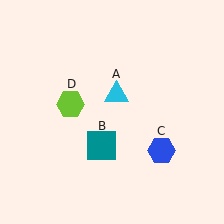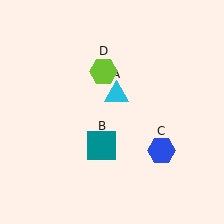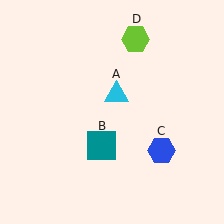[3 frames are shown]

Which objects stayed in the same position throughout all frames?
Cyan triangle (object A) and teal square (object B) and blue hexagon (object C) remained stationary.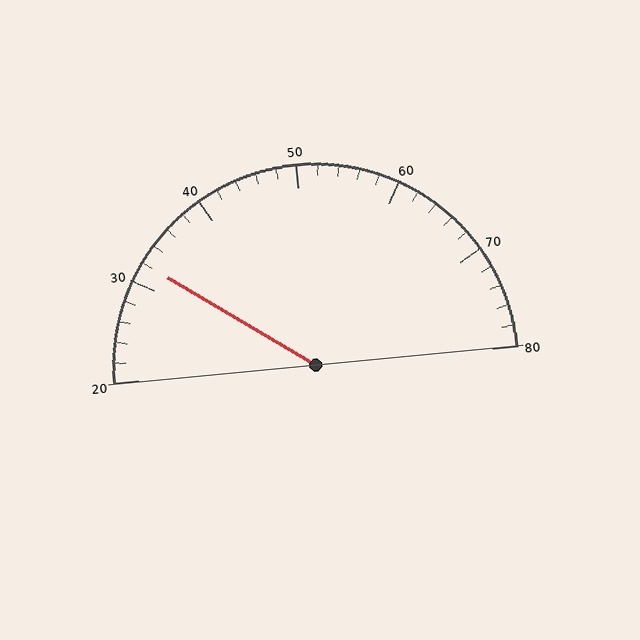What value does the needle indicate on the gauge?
The needle indicates approximately 32.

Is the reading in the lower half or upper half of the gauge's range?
The reading is in the lower half of the range (20 to 80).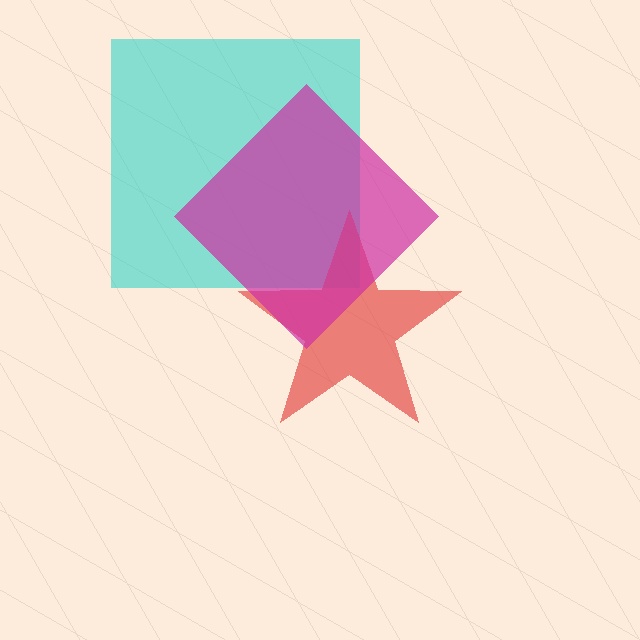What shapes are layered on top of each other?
The layered shapes are: a cyan square, a red star, a magenta diamond.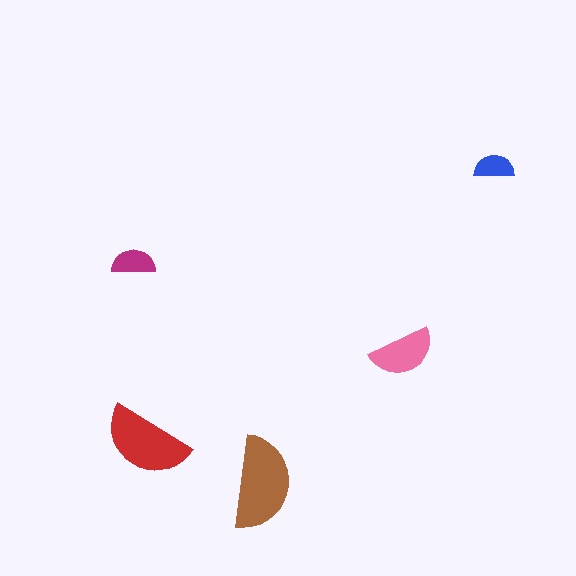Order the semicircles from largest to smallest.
the brown one, the red one, the pink one, the magenta one, the blue one.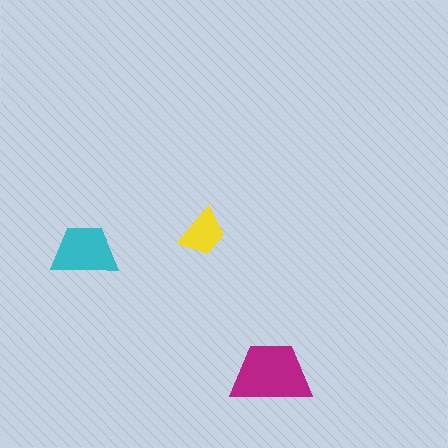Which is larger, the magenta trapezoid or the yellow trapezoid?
The magenta one.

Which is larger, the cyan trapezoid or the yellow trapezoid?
The cyan one.